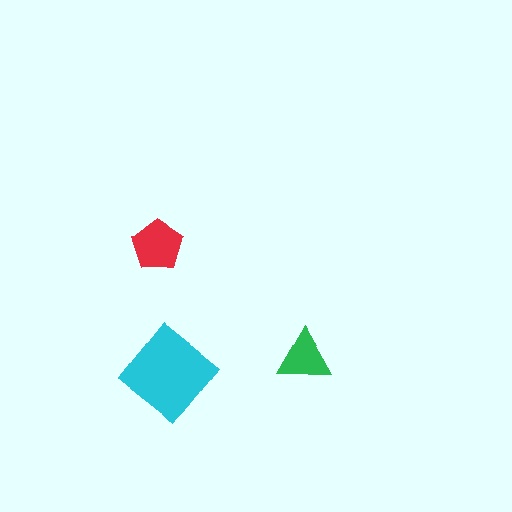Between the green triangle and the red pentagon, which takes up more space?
The red pentagon.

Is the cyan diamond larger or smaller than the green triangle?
Larger.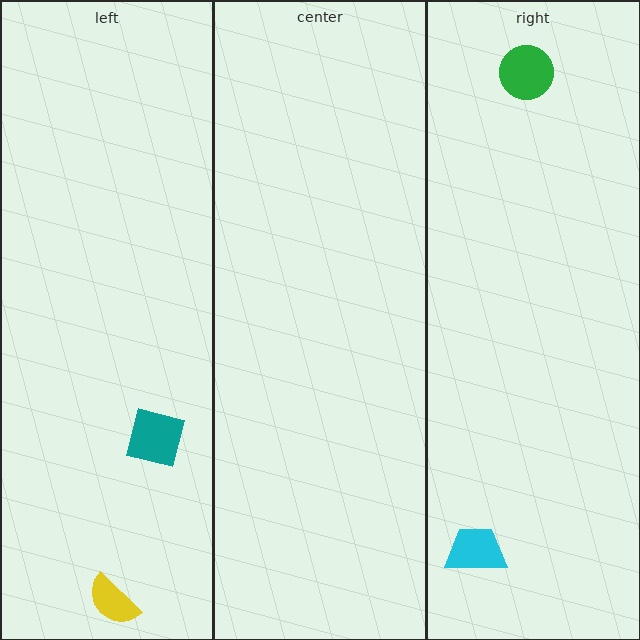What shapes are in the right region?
The green circle, the cyan trapezoid.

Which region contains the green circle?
The right region.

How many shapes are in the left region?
2.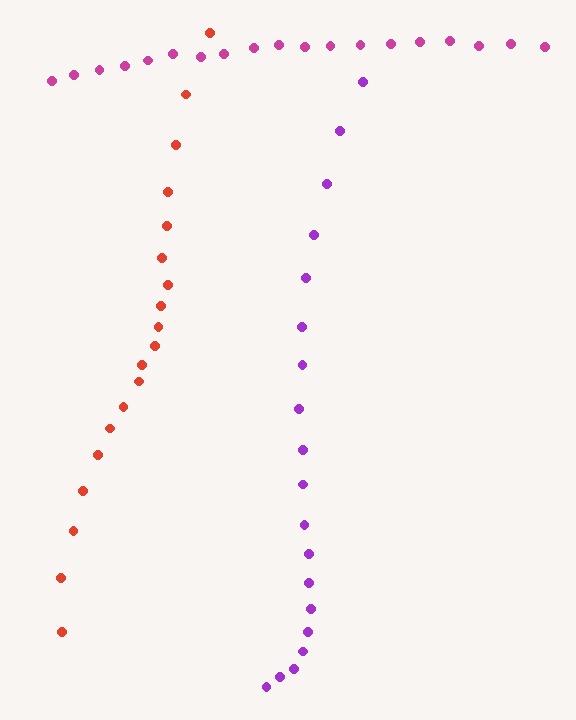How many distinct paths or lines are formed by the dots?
There are 3 distinct paths.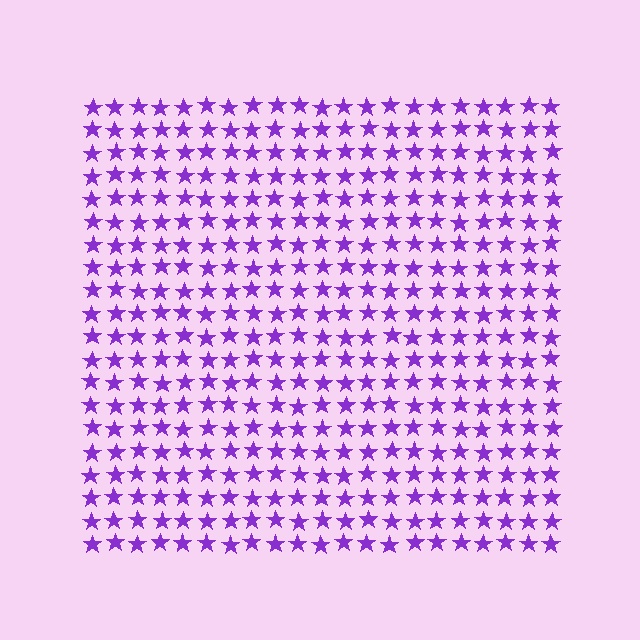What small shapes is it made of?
It is made of small stars.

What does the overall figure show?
The overall figure shows a square.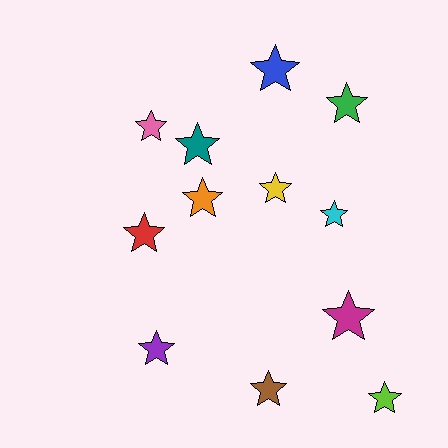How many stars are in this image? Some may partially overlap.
There are 12 stars.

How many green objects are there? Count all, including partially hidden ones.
There is 1 green object.